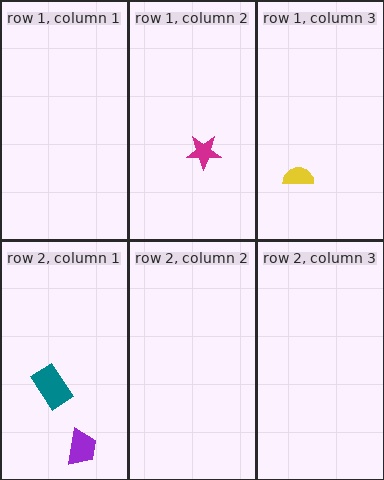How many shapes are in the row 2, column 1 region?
2.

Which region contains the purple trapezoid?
The row 2, column 1 region.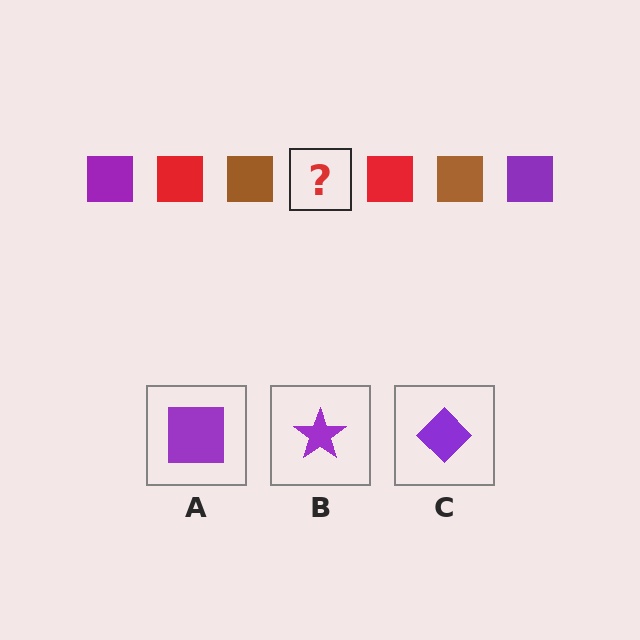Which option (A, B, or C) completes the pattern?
A.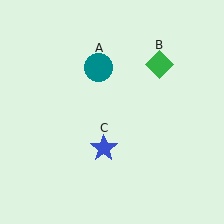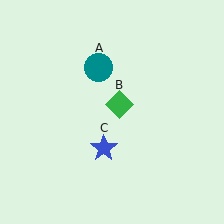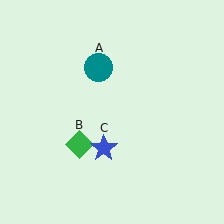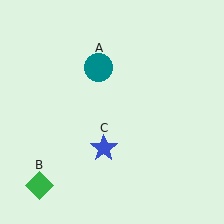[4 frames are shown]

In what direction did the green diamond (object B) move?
The green diamond (object B) moved down and to the left.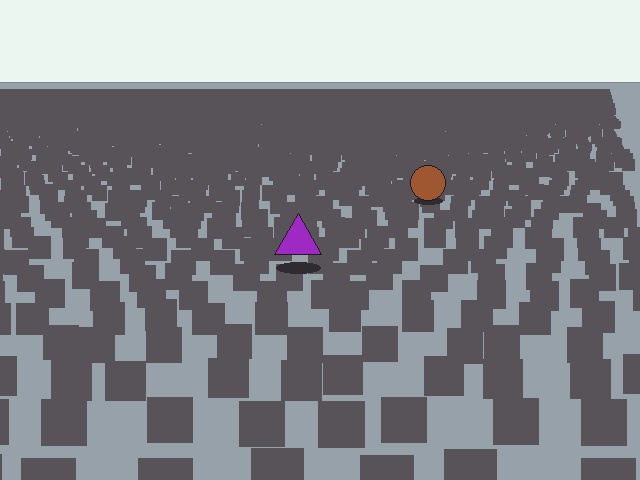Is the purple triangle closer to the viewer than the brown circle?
Yes. The purple triangle is closer — you can tell from the texture gradient: the ground texture is coarser near it.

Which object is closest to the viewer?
The purple triangle is closest. The texture marks near it are larger and more spread out.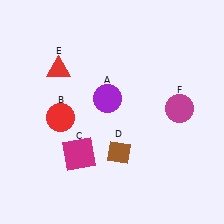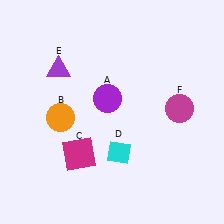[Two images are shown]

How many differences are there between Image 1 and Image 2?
There are 3 differences between the two images.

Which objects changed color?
B changed from red to orange. D changed from brown to cyan. E changed from red to purple.